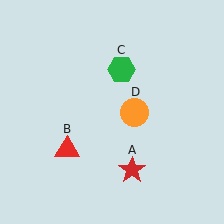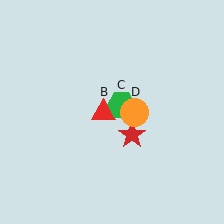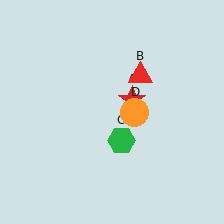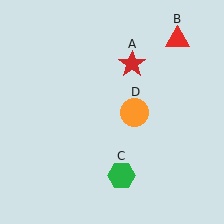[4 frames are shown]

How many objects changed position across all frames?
3 objects changed position: red star (object A), red triangle (object B), green hexagon (object C).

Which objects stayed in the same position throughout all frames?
Orange circle (object D) remained stationary.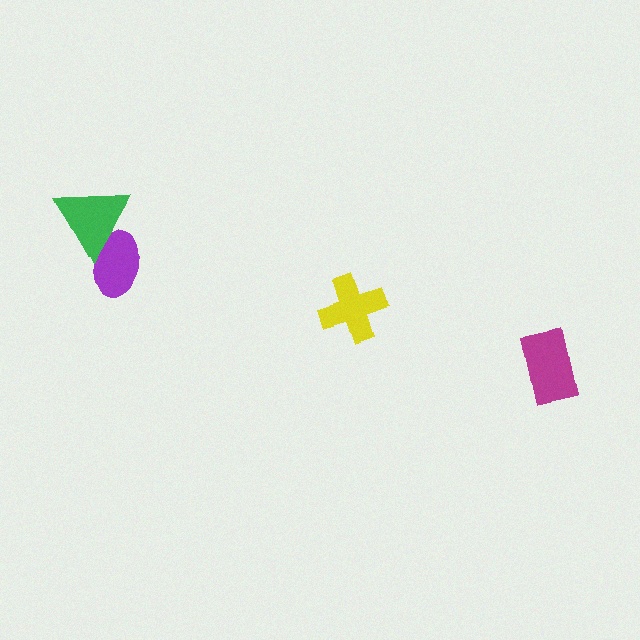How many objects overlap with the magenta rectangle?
0 objects overlap with the magenta rectangle.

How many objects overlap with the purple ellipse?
1 object overlaps with the purple ellipse.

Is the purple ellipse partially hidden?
Yes, it is partially covered by another shape.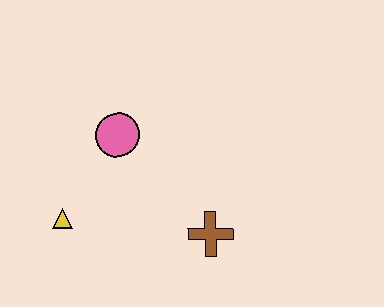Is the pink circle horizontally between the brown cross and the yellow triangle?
Yes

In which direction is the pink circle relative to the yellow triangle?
The pink circle is above the yellow triangle.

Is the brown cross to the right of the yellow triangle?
Yes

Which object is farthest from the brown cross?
The yellow triangle is farthest from the brown cross.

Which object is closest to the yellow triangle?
The pink circle is closest to the yellow triangle.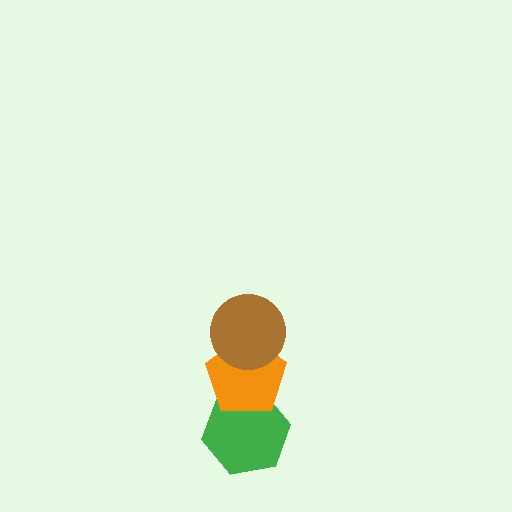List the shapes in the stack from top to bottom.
From top to bottom: the brown circle, the orange pentagon, the green hexagon.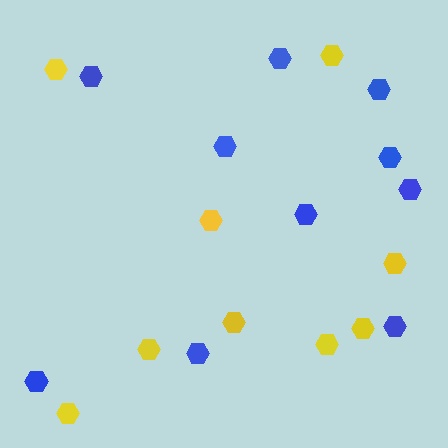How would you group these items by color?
There are 2 groups: one group of blue hexagons (10) and one group of yellow hexagons (9).